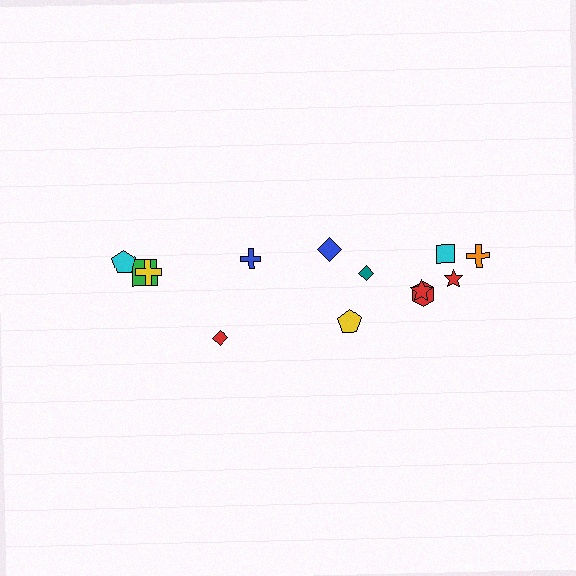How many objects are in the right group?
There are 8 objects.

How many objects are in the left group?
There are 5 objects.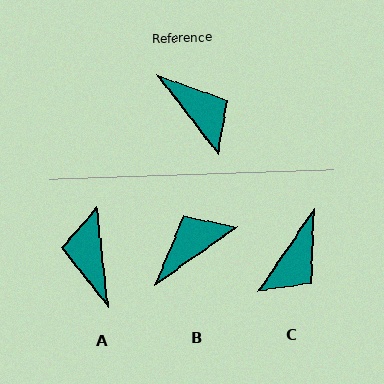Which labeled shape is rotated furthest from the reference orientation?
A, about 149 degrees away.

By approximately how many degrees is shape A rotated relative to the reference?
Approximately 149 degrees counter-clockwise.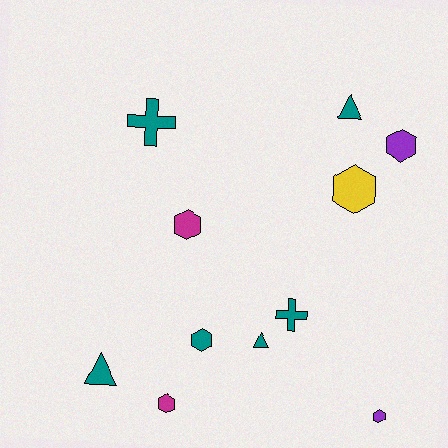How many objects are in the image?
There are 11 objects.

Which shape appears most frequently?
Hexagon, with 6 objects.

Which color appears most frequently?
Teal, with 6 objects.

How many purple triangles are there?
There are no purple triangles.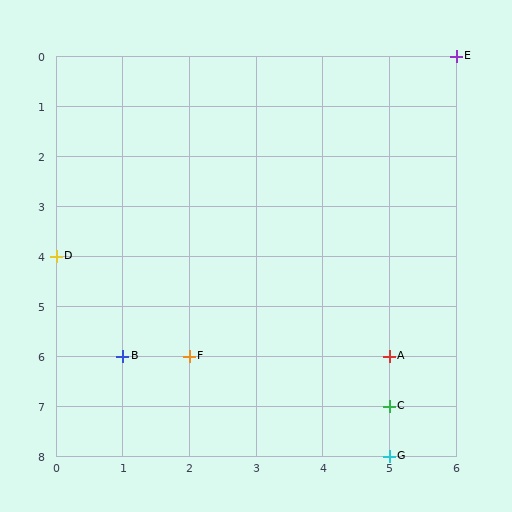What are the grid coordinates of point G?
Point G is at grid coordinates (5, 8).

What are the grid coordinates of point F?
Point F is at grid coordinates (2, 6).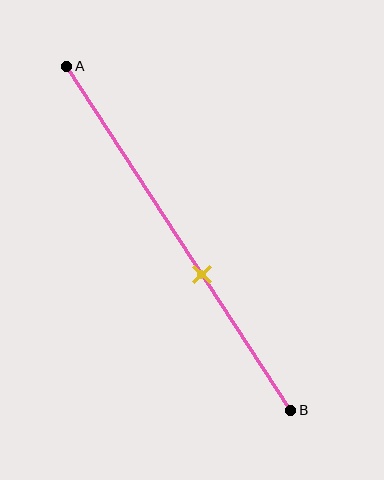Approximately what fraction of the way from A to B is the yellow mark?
The yellow mark is approximately 60% of the way from A to B.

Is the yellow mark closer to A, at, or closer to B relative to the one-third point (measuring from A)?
The yellow mark is closer to point B than the one-third point of segment AB.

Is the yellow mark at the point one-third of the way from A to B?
No, the mark is at about 60% from A, not at the 33% one-third point.